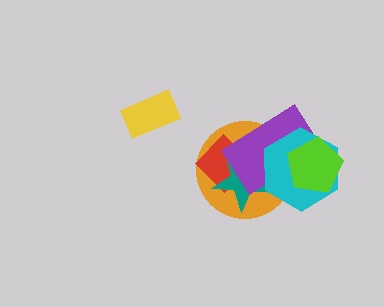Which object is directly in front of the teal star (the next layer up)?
The purple rectangle is directly in front of the teal star.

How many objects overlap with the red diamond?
3 objects overlap with the red diamond.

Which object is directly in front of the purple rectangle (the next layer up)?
The cyan hexagon is directly in front of the purple rectangle.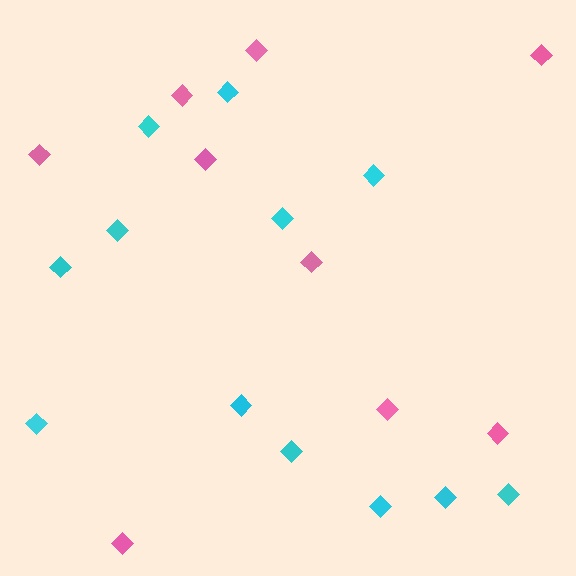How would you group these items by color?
There are 2 groups: one group of cyan diamonds (12) and one group of pink diamonds (9).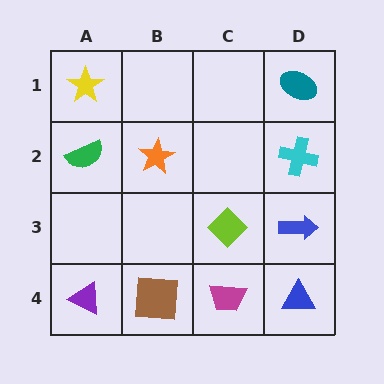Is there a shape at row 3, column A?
No, that cell is empty.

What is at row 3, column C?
A lime diamond.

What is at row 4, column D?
A blue triangle.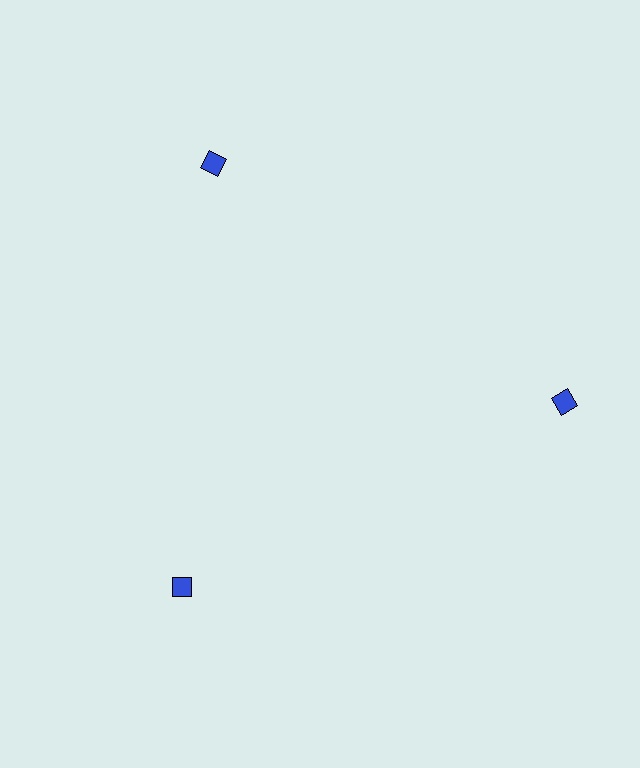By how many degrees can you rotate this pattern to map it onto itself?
The pattern maps onto itself every 120 degrees of rotation.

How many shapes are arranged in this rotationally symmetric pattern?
There are 3 shapes, arranged in 3 groups of 1.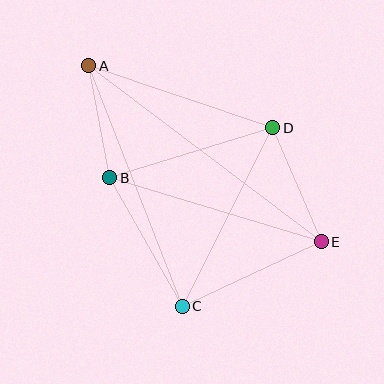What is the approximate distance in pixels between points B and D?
The distance between B and D is approximately 170 pixels.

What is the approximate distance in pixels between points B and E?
The distance between B and E is approximately 221 pixels.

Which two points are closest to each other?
Points A and B are closest to each other.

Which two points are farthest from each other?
Points A and E are farthest from each other.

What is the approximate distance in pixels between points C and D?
The distance between C and D is approximately 200 pixels.